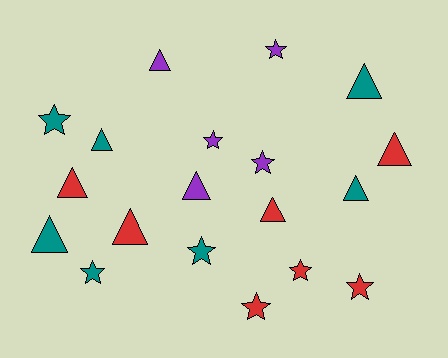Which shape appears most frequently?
Triangle, with 10 objects.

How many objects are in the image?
There are 19 objects.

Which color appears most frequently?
Red, with 7 objects.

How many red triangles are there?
There are 4 red triangles.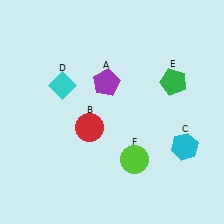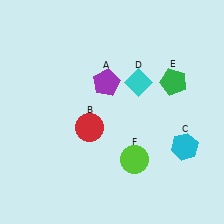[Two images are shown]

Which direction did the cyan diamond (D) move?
The cyan diamond (D) moved right.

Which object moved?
The cyan diamond (D) moved right.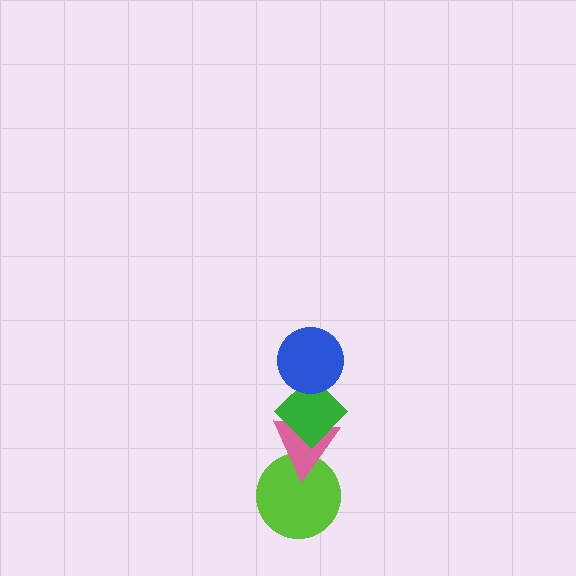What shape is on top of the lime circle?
The pink triangle is on top of the lime circle.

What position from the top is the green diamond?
The green diamond is 2nd from the top.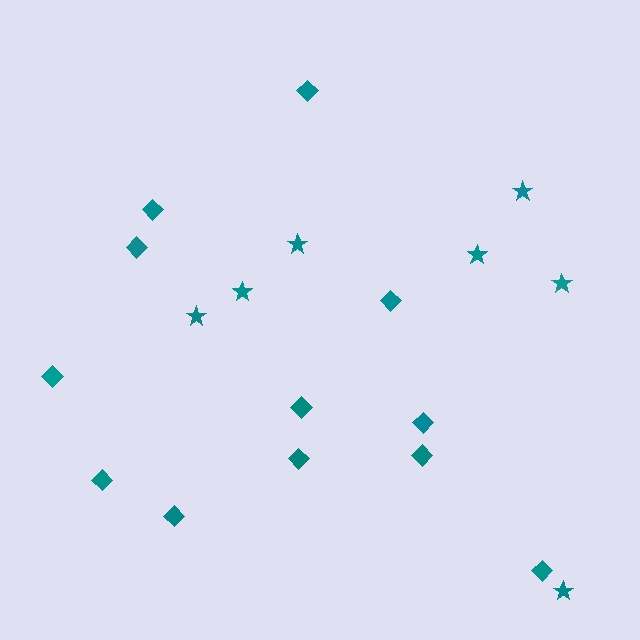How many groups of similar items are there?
There are 2 groups: one group of diamonds (12) and one group of stars (7).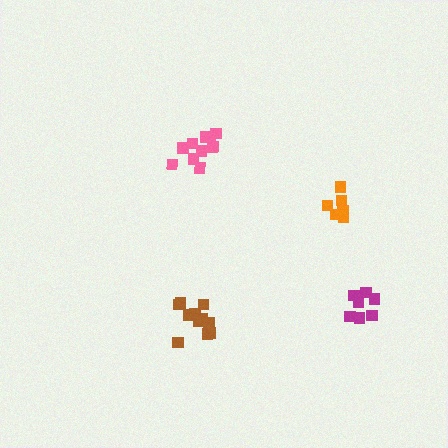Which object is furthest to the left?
The brown cluster is leftmost.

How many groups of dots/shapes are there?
There are 4 groups.